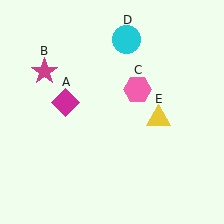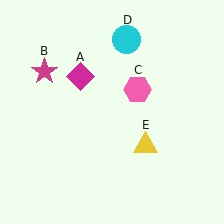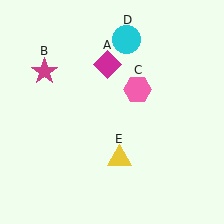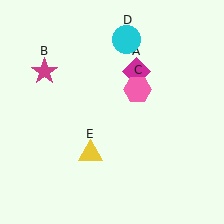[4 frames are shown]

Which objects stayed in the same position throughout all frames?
Magenta star (object B) and pink hexagon (object C) and cyan circle (object D) remained stationary.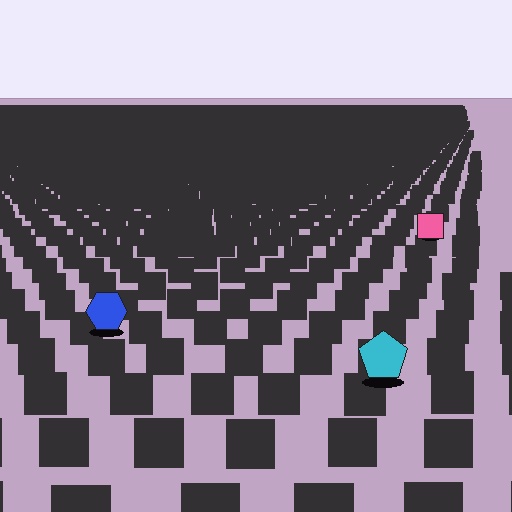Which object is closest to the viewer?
The cyan pentagon is closest. The texture marks near it are larger and more spread out.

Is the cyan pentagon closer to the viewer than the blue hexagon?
Yes. The cyan pentagon is closer — you can tell from the texture gradient: the ground texture is coarser near it.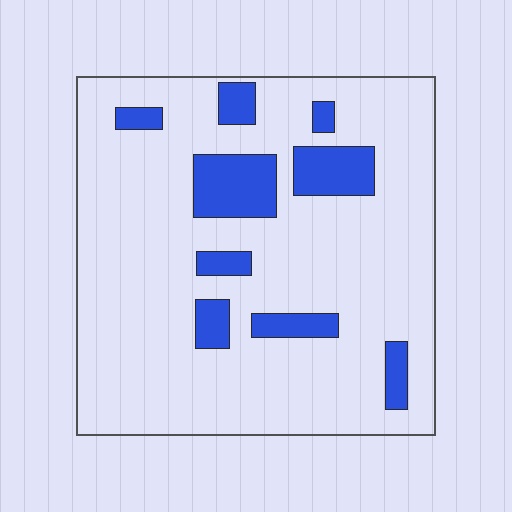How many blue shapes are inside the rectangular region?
9.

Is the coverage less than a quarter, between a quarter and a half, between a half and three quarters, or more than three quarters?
Less than a quarter.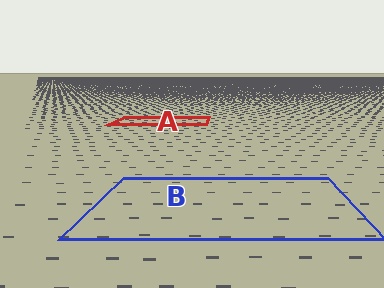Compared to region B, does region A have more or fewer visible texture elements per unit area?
Region A has more texture elements per unit area — they are packed more densely because it is farther away.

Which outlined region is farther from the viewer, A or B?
Region A is farther from the viewer — the texture elements inside it appear smaller and more densely packed.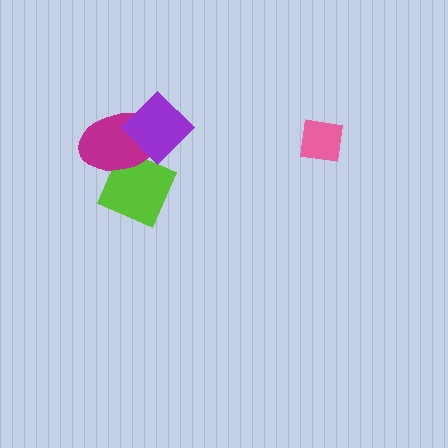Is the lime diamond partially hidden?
Yes, it is partially covered by another shape.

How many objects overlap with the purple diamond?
2 objects overlap with the purple diamond.